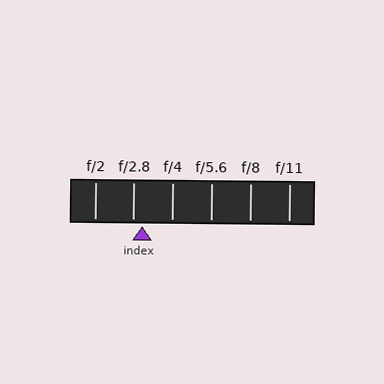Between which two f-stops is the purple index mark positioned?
The index mark is between f/2.8 and f/4.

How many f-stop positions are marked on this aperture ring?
There are 6 f-stop positions marked.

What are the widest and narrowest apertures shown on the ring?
The widest aperture shown is f/2 and the narrowest is f/11.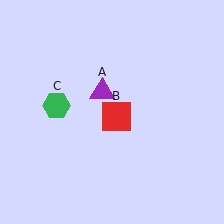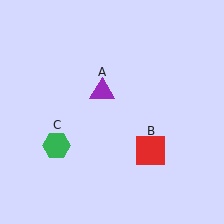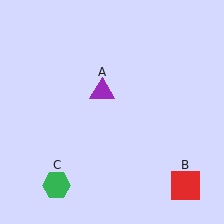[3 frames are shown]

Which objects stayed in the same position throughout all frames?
Purple triangle (object A) remained stationary.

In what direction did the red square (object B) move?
The red square (object B) moved down and to the right.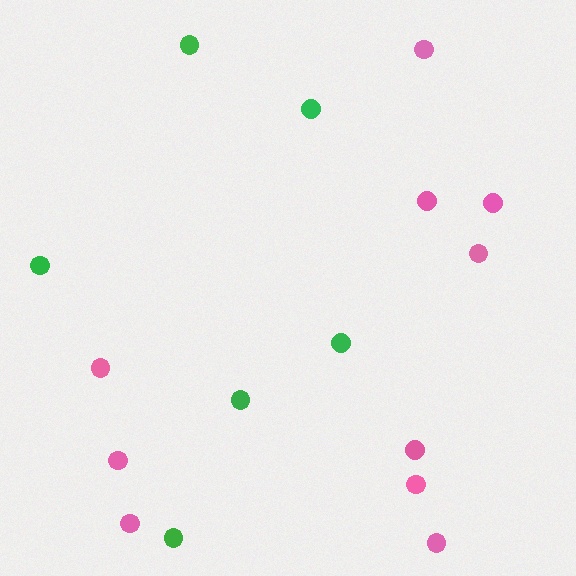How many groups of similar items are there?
There are 2 groups: one group of green circles (6) and one group of pink circles (10).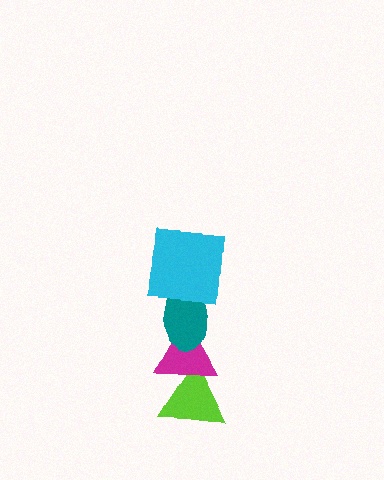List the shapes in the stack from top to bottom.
From top to bottom: the cyan square, the teal ellipse, the magenta triangle, the lime triangle.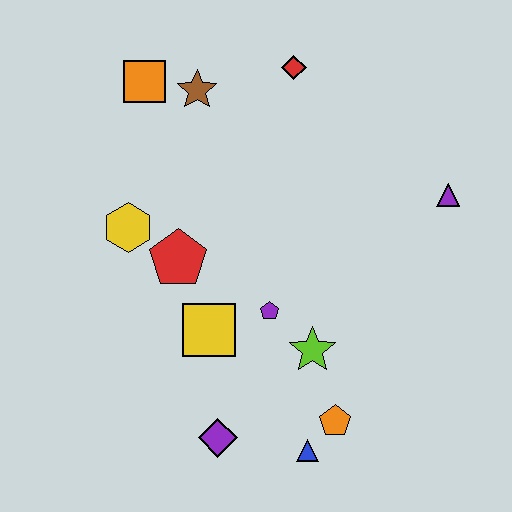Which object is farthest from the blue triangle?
The orange square is farthest from the blue triangle.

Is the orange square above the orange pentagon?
Yes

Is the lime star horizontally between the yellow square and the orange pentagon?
Yes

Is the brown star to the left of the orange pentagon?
Yes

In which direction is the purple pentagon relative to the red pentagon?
The purple pentagon is to the right of the red pentagon.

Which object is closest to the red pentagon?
The yellow hexagon is closest to the red pentagon.